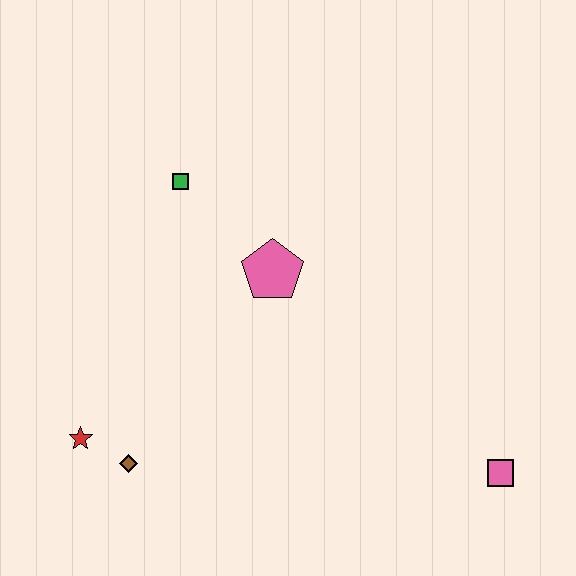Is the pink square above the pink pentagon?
No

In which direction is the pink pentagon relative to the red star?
The pink pentagon is to the right of the red star.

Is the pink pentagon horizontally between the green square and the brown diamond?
No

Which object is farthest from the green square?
The pink square is farthest from the green square.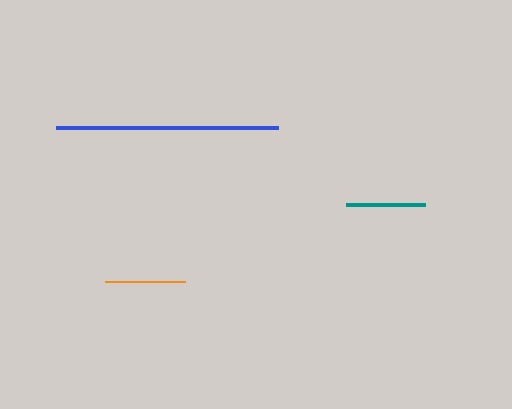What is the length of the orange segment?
The orange segment is approximately 80 pixels long.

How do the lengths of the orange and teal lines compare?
The orange and teal lines are approximately the same length.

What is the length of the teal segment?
The teal segment is approximately 78 pixels long.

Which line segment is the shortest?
The teal line is the shortest at approximately 78 pixels.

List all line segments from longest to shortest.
From longest to shortest: blue, orange, teal.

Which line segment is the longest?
The blue line is the longest at approximately 222 pixels.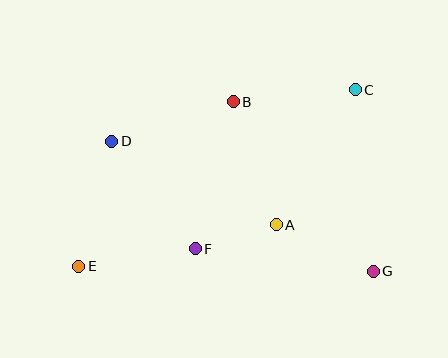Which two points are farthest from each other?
Points C and E are farthest from each other.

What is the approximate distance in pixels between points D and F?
The distance between D and F is approximately 136 pixels.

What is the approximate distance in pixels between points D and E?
The distance between D and E is approximately 129 pixels.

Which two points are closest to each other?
Points A and F are closest to each other.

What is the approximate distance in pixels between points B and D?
The distance between B and D is approximately 128 pixels.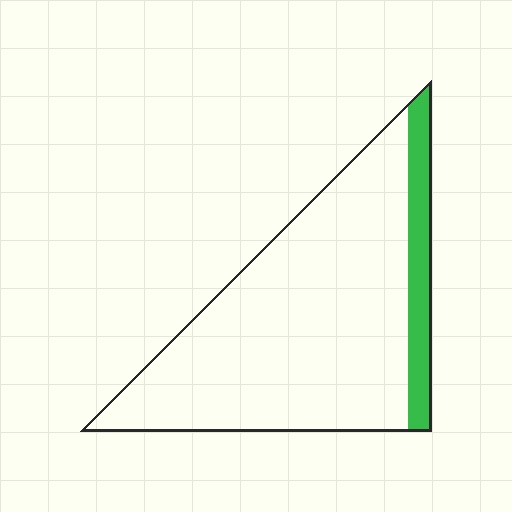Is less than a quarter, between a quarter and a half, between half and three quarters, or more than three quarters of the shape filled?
Less than a quarter.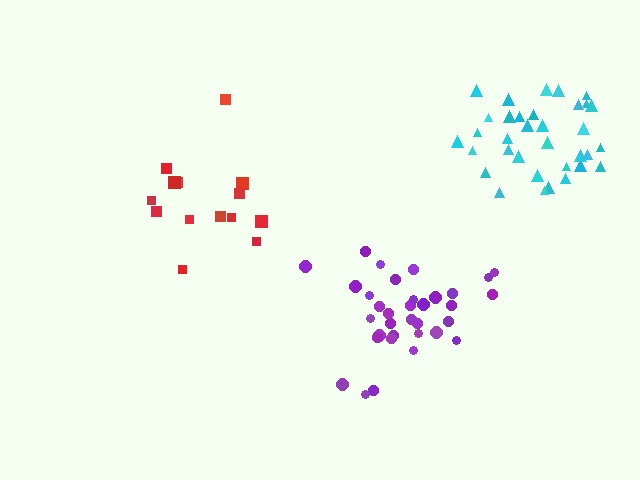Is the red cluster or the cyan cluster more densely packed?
Cyan.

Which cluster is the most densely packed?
Cyan.